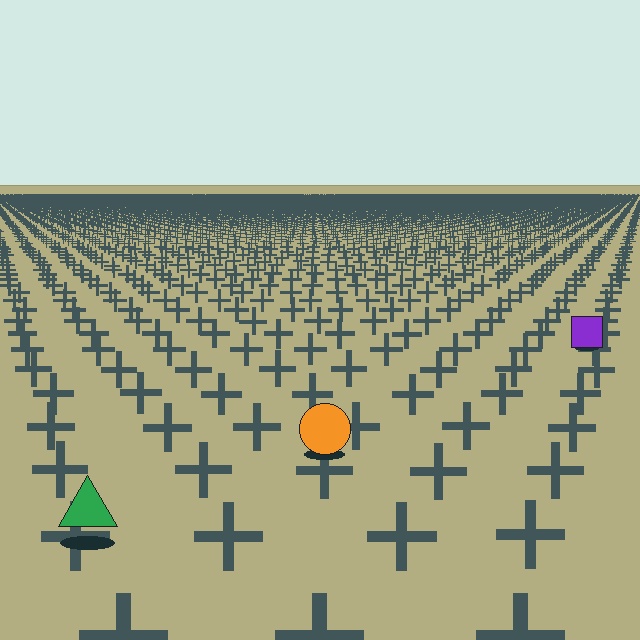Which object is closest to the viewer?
The green triangle is closest. The texture marks near it are larger and more spread out.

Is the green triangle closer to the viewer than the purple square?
Yes. The green triangle is closer — you can tell from the texture gradient: the ground texture is coarser near it.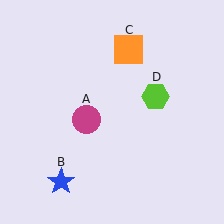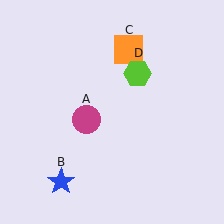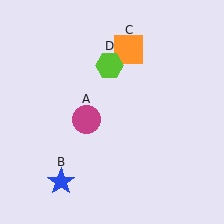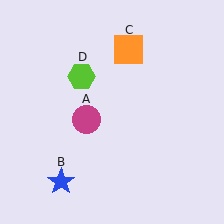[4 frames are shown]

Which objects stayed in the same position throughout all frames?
Magenta circle (object A) and blue star (object B) and orange square (object C) remained stationary.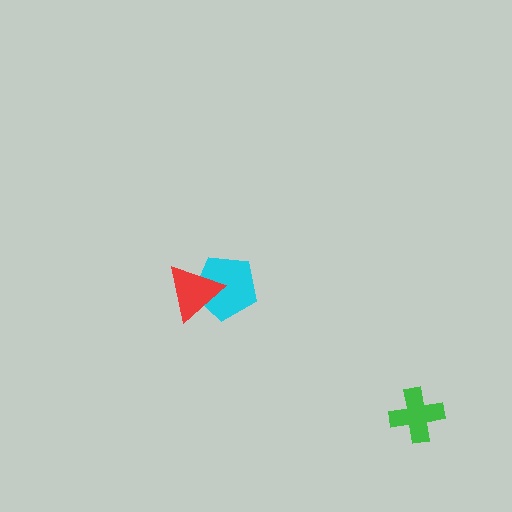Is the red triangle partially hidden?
No, no other shape covers it.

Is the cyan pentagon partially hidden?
Yes, it is partially covered by another shape.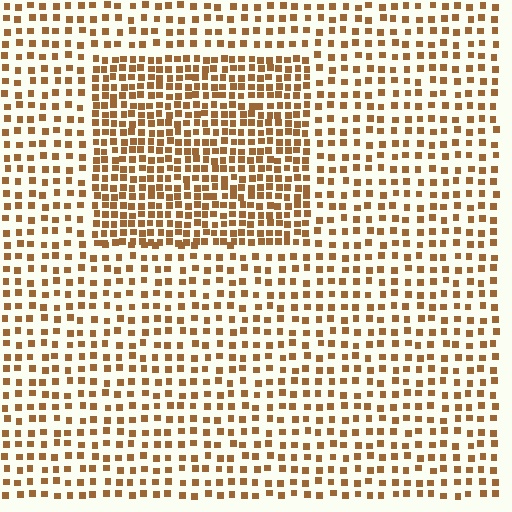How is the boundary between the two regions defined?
The boundary is defined by a change in element density (approximately 1.9x ratio). All elements are the same color, size, and shape.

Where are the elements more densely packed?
The elements are more densely packed inside the rectangle boundary.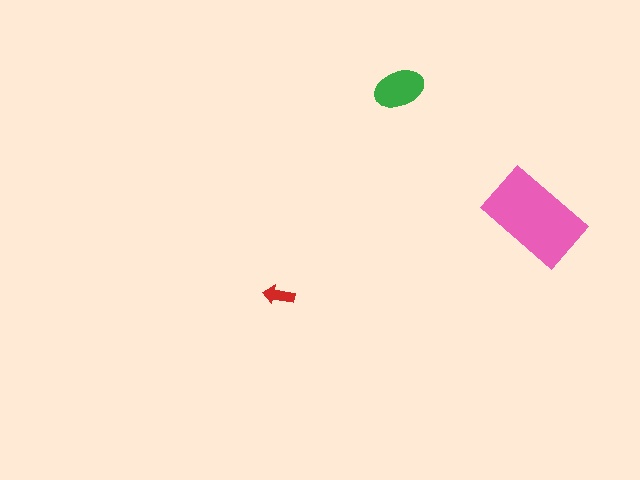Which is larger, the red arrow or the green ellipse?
The green ellipse.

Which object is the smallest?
The red arrow.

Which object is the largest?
The pink rectangle.